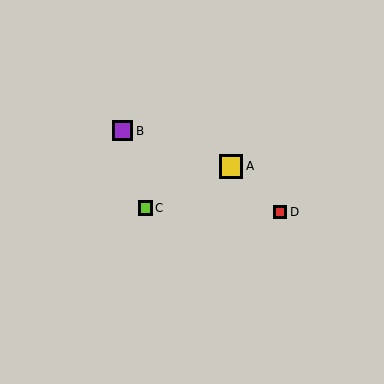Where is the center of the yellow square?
The center of the yellow square is at (231, 166).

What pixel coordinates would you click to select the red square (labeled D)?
Click at (280, 212) to select the red square D.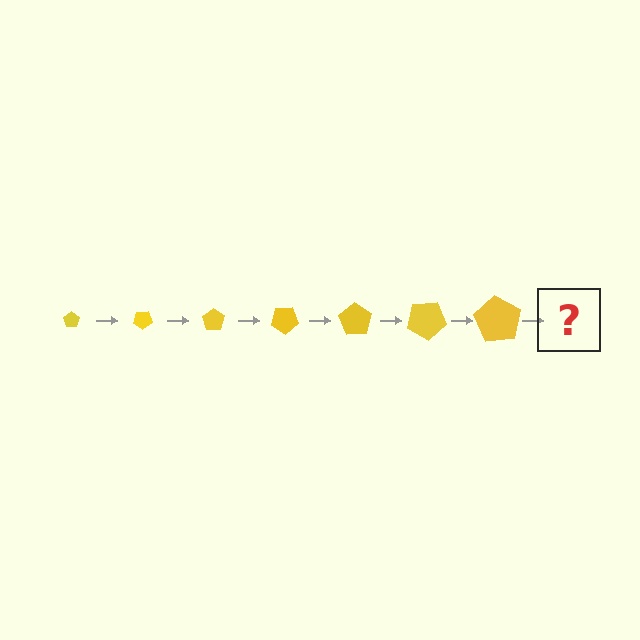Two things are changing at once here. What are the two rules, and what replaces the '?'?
The two rules are that the pentagon grows larger each step and it rotates 35 degrees each step. The '?' should be a pentagon, larger than the previous one and rotated 245 degrees from the start.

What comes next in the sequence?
The next element should be a pentagon, larger than the previous one and rotated 245 degrees from the start.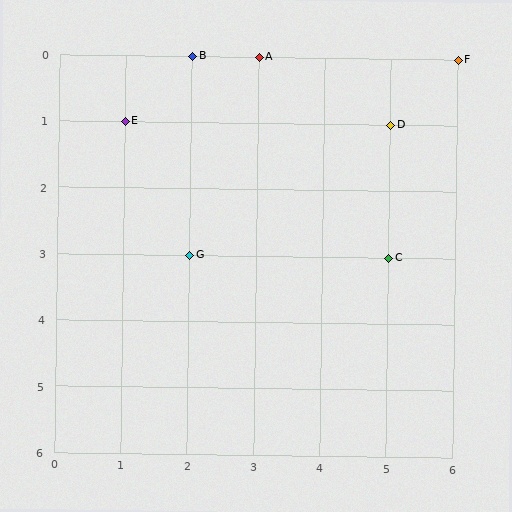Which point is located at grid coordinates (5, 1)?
Point D is at (5, 1).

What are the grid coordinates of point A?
Point A is at grid coordinates (3, 0).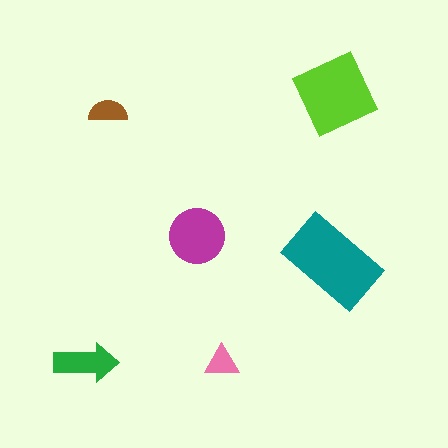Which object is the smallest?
The pink triangle.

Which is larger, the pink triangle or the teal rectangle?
The teal rectangle.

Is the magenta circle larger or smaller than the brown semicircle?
Larger.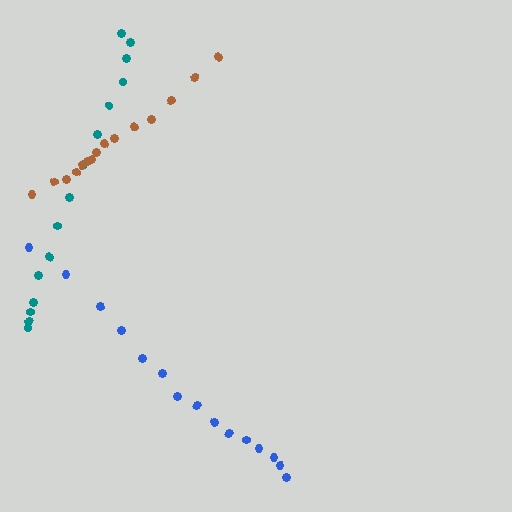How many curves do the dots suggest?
There are 3 distinct paths.